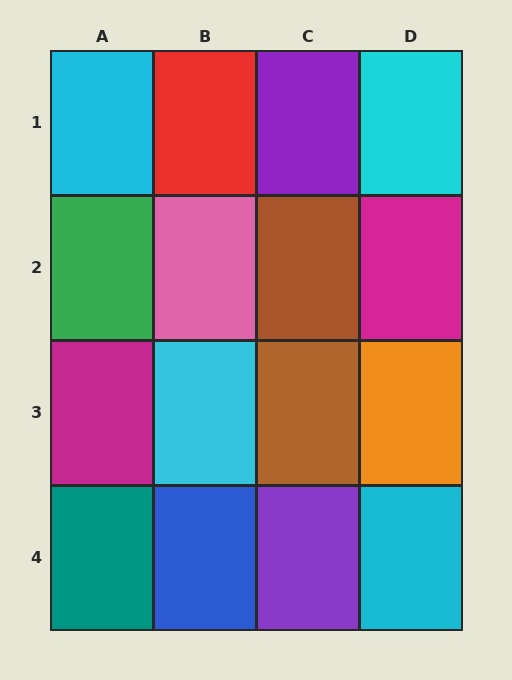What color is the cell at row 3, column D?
Orange.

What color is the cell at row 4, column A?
Teal.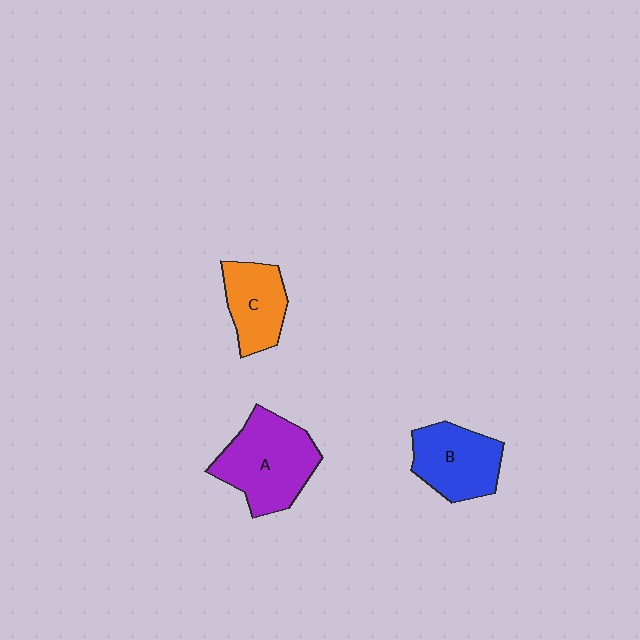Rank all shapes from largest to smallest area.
From largest to smallest: A (purple), B (blue), C (orange).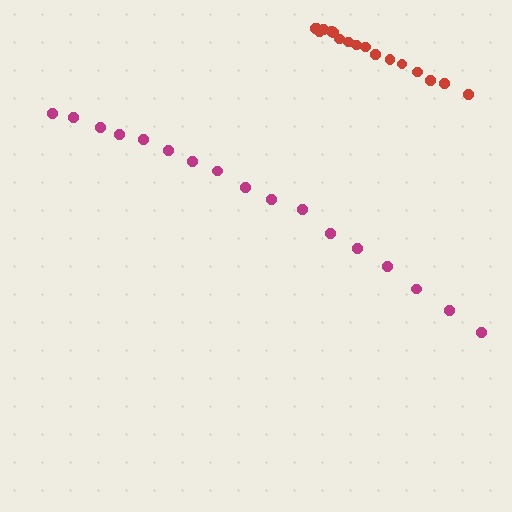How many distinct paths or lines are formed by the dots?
There are 2 distinct paths.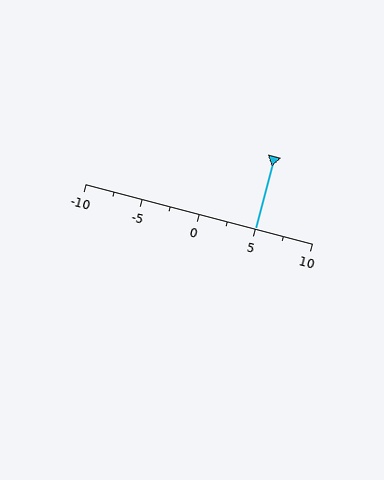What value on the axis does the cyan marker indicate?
The marker indicates approximately 5.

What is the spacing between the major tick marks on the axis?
The major ticks are spaced 5 apart.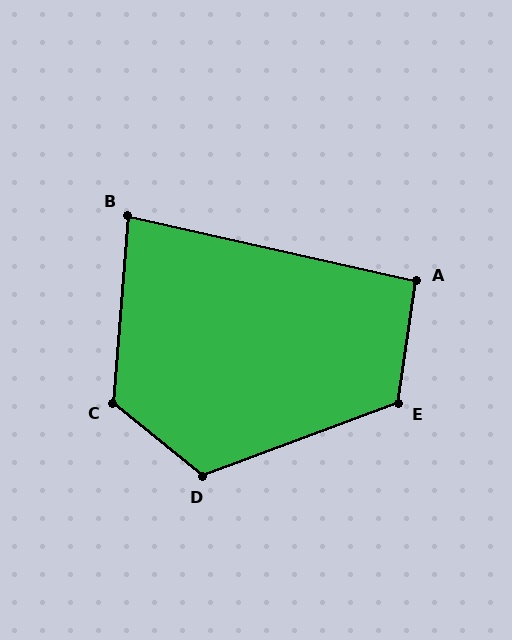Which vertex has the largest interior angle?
C, at approximately 125 degrees.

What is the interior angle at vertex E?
Approximately 119 degrees (obtuse).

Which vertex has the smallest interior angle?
B, at approximately 82 degrees.